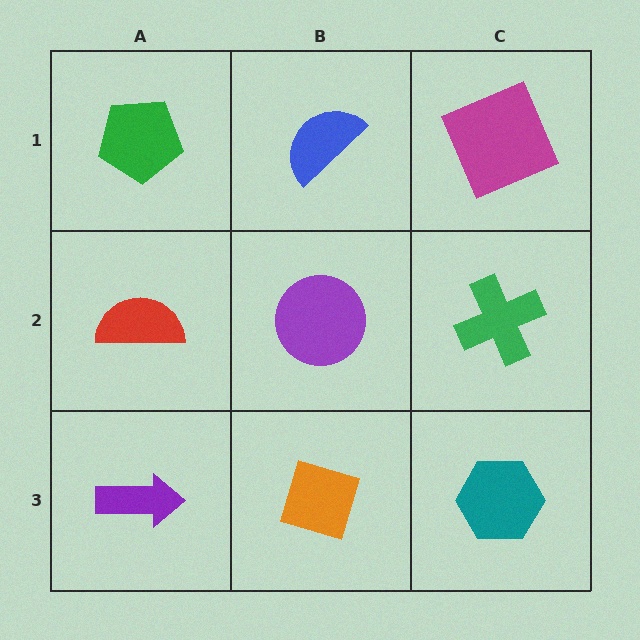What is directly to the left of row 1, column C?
A blue semicircle.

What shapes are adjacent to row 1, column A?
A red semicircle (row 2, column A), a blue semicircle (row 1, column B).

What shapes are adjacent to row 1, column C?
A green cross (row 2, column C), a blue semicircle (row 1, column B).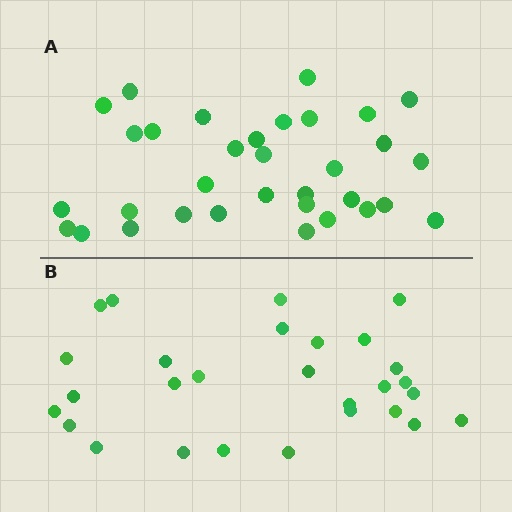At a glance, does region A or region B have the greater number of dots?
Region A (the top region) has more dots.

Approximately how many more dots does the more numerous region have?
Region A has about 5 more dots than region B.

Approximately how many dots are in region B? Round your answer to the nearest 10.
About 30 dots. (The exact count is 28, which rounds to 30.)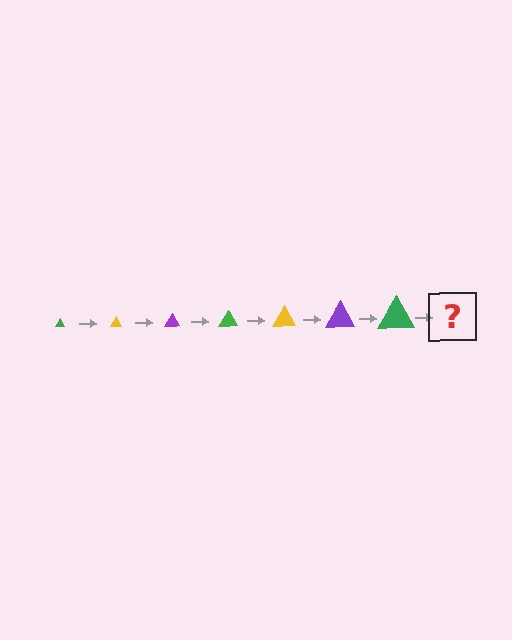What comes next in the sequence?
The next element should be a yellow triangle, larger than the previous one.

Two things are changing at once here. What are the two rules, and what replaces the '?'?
The two rules are that the triangle grows larger each step and the color cycles through green, yellow, and purple. The '?' should be a yellow triangle, larger than the previous one.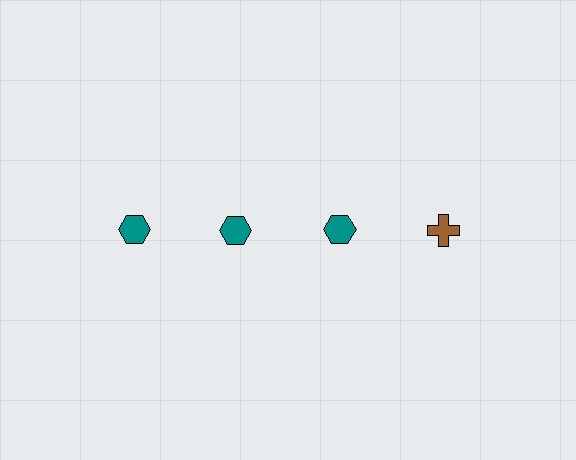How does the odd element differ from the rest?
It differs in both color (brown instead of teal) and shape (cross instead of hexagon).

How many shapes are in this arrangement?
There are 4 shapes arranged in a grid pattern.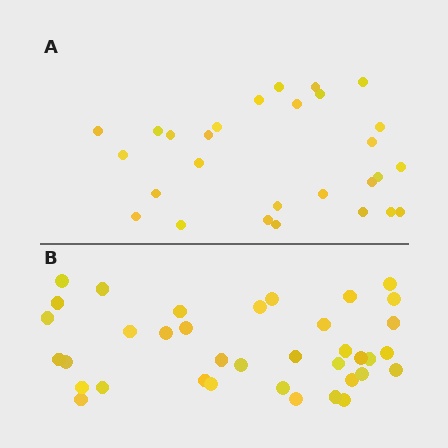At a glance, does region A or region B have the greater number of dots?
Region B (the bottom region) has more dots.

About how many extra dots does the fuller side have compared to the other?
Region B has roughly 8 or so more dots than region A.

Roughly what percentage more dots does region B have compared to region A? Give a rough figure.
About 30% more.